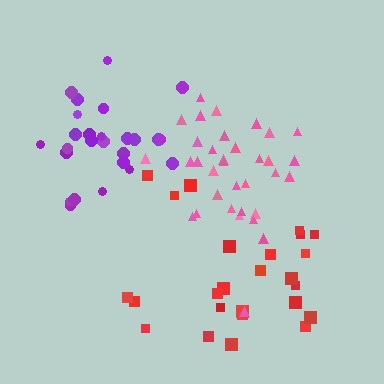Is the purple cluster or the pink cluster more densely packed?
Purple.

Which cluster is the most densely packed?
Purple.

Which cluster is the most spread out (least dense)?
Red.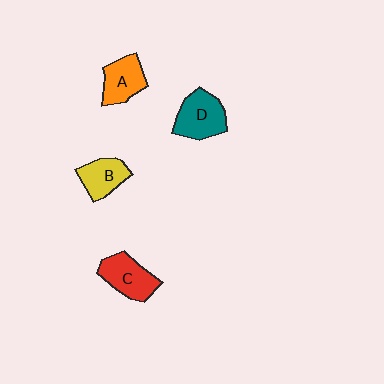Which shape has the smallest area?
Shape B (yellow).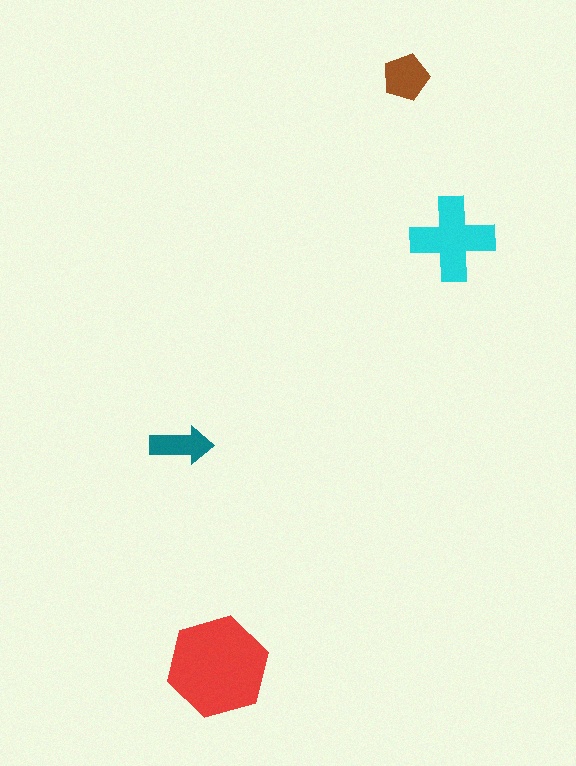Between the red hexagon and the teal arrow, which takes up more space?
The red hexagon.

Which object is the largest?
The red hexagon.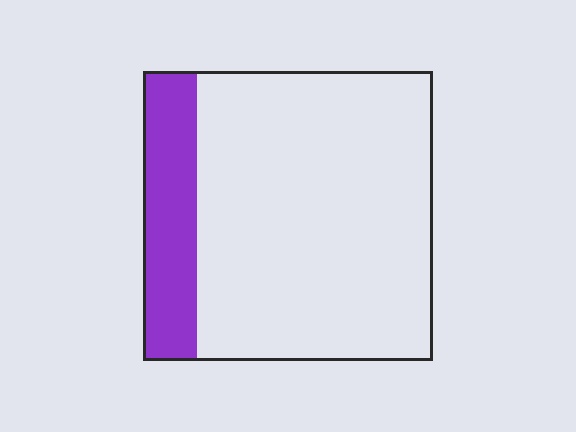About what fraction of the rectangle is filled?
About one fifth (1/5).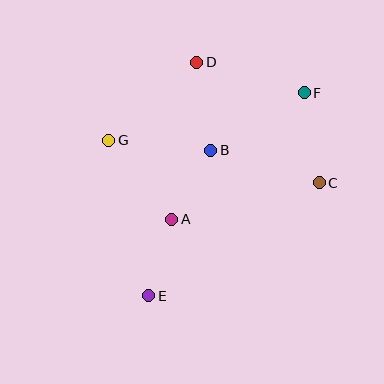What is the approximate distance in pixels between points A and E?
The distance between A and E is approximately 80 pixels.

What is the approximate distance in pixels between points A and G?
The distance between A and G is approximately 101 pixels.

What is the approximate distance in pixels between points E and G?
The distance between E and G is approximately 161 pixels.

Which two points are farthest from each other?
Points E and F are farthest from each other.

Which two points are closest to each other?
Points A and B are closest to each other.